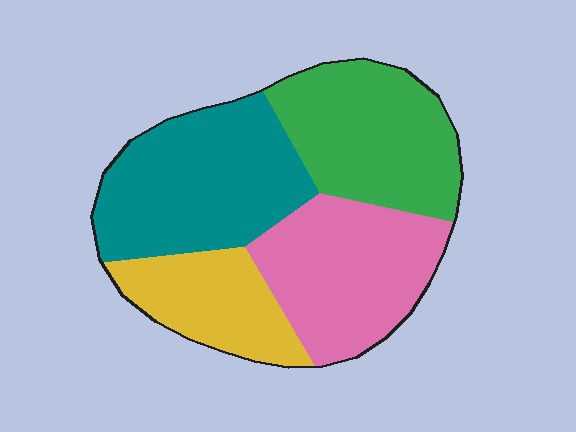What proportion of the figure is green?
Green covers about 25% of the figure.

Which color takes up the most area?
Teal, at roughly 30%.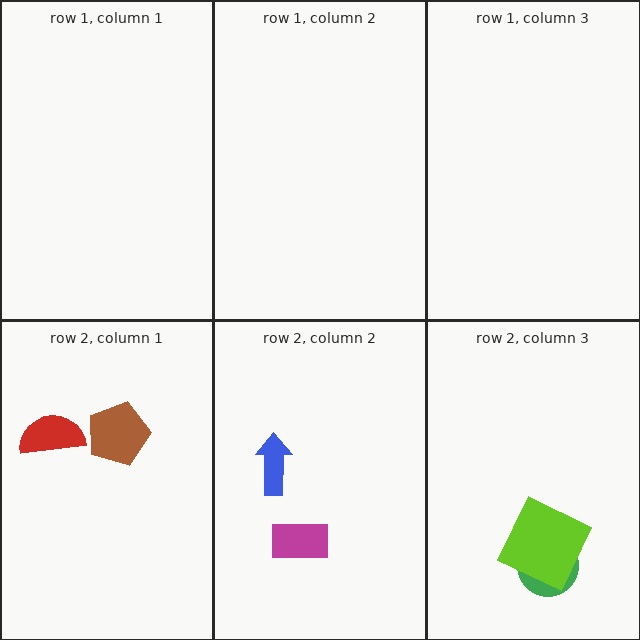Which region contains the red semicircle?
The row 2, column 1 region.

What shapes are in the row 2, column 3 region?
The green circle, the lime square.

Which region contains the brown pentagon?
The row 2, column 1 region.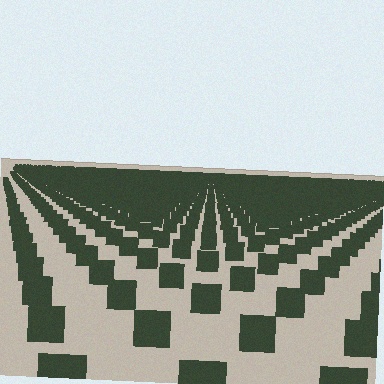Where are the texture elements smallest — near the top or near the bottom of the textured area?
Near the top.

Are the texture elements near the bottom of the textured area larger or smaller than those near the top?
Larger. Near the bottom, elements are closer to the viewer and appear at a bigger on-screen size.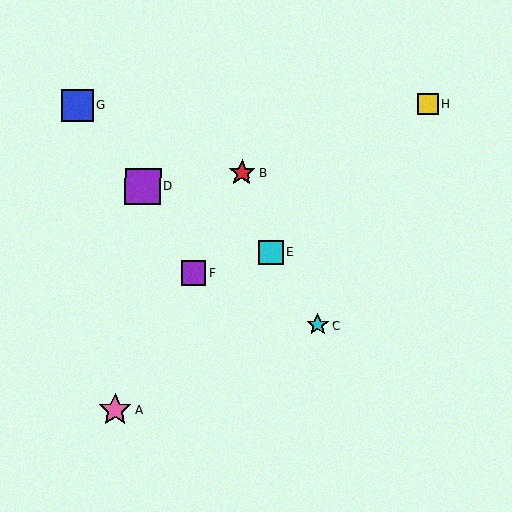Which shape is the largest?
The purple square (labeled D) is the largest.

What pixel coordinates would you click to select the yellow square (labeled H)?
Click at (428, 104) to select the yellow square H.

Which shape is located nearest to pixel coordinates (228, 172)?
The red star (labeled B) at (242, 173) is nearest to that location.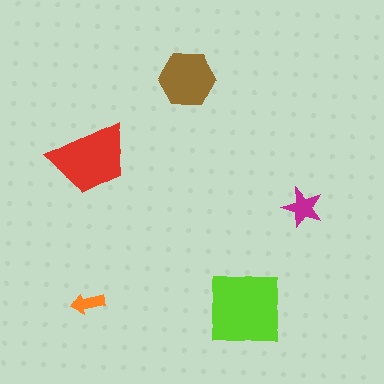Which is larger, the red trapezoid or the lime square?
The lime square.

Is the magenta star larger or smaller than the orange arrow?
Larger.